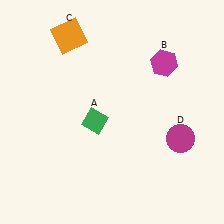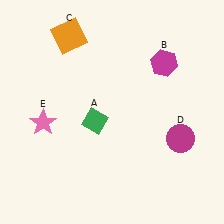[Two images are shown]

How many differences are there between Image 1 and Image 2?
There is 1 difference between the two images.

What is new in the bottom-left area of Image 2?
A pink star (E) was added in the bottom-left area of Image 2.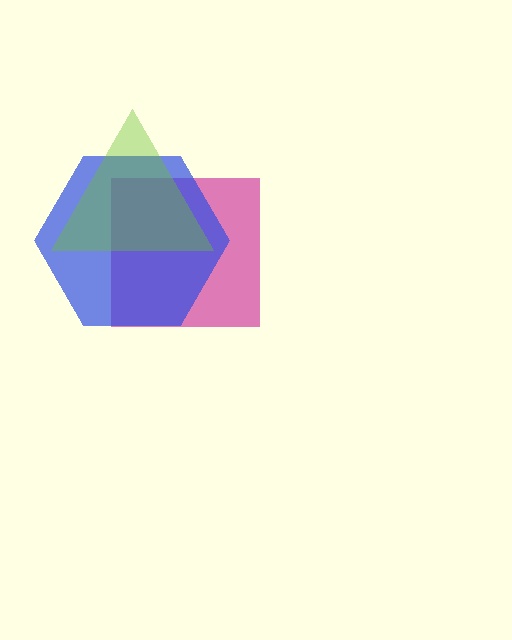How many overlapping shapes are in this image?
There are 3 overlapping shapes in the image.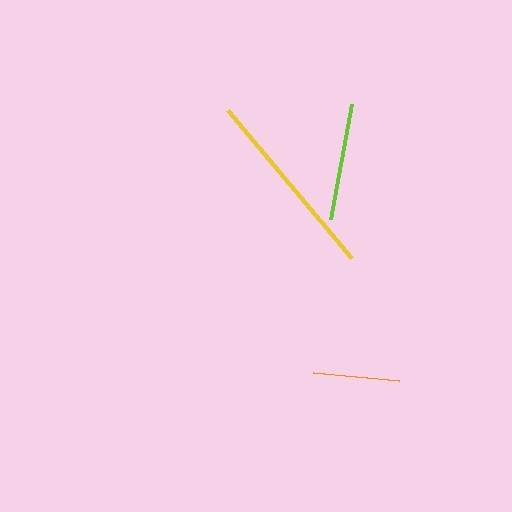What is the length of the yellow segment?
The yellow segment is approximately 193 pixels long.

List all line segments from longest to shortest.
From longest to shortest: yellow, lime, orange.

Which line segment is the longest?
The yellow line is the longest at approximately 193 pixels.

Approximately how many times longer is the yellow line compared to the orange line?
The yellow line is approximately 2.2 times the length of the orange line.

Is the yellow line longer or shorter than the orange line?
The yellow line is longer than the orange line.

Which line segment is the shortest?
The orange line is the shortest at approximately 86 pixels.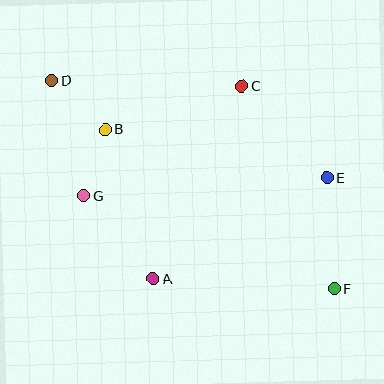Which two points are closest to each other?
Points B and G are closest to each other.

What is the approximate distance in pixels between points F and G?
The distance between F and G is approximately 267 pixels.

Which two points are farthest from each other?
Points D and F are farthest from each other.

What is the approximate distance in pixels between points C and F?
The distance between C and F is approximately 222 pixels.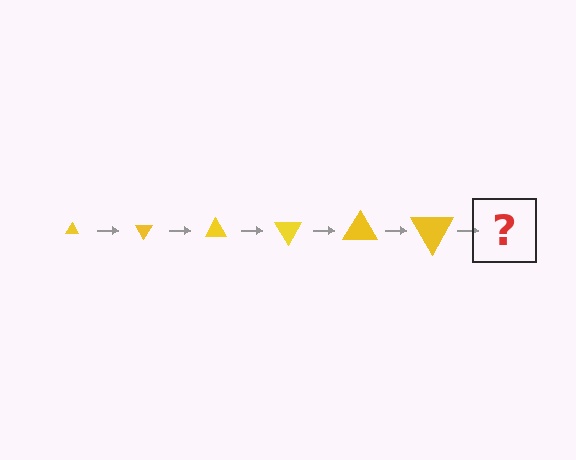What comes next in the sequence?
The next element should be a triangle, larger than the previous one and rotated 360 degrees from the start.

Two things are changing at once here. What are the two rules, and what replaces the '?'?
The two rules are that the triangle grows larger each step and it rotates 60 degrees each step. The '?' should be a triangle, larger than the previous one and rotated 360 degrees from the start.